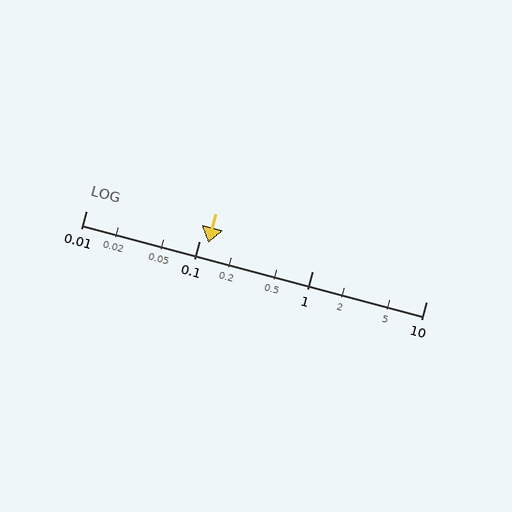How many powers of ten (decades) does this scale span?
The scale spans 3 decades, from 0.01 to 10.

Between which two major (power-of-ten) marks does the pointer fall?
The pointer is between 0.1 and 1.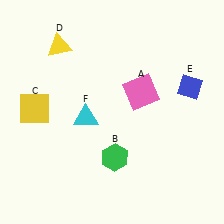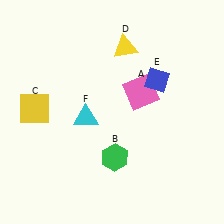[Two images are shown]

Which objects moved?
The objects that moved are: the yellow triangle (D), the blue diamond (E).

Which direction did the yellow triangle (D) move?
The yellow triangle (D) moved right.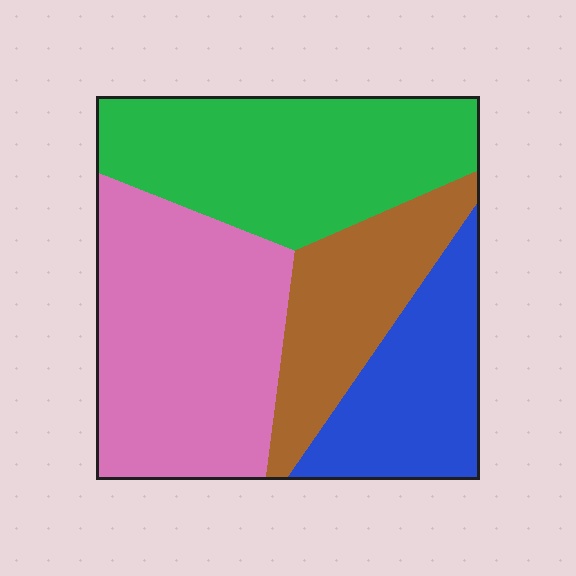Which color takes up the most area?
Pink, at roughly 35%.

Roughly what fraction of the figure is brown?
Brown takes up about one sixth (1/6) of the figure.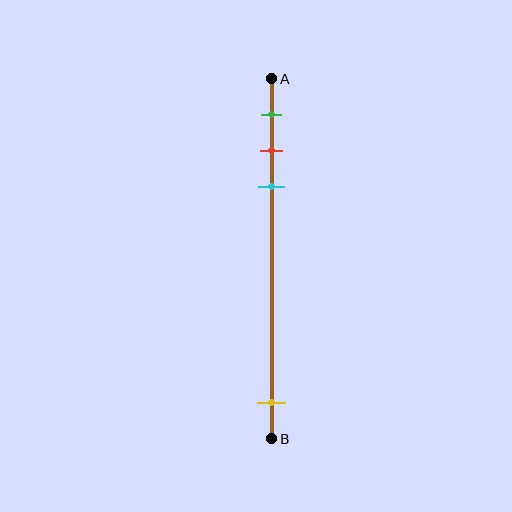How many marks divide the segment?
There are 4 marks dividing the segment.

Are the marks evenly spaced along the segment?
No, the marks are not evenly spaced.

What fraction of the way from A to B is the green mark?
The green mark is approximately 10% (0.1) of the way from A to B.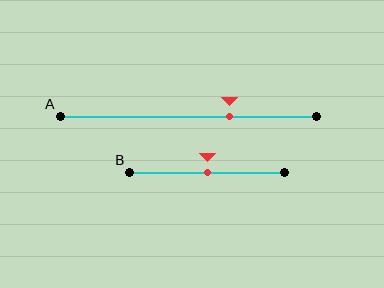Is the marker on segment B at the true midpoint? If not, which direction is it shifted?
Yes, the marker on segment B is at the true midpoint.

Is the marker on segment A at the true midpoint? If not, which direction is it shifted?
No, the marker on segment A is shifted to the right by about 16% of the segment length.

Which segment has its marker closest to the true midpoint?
Segment B has its marker closest to the true midpoint.